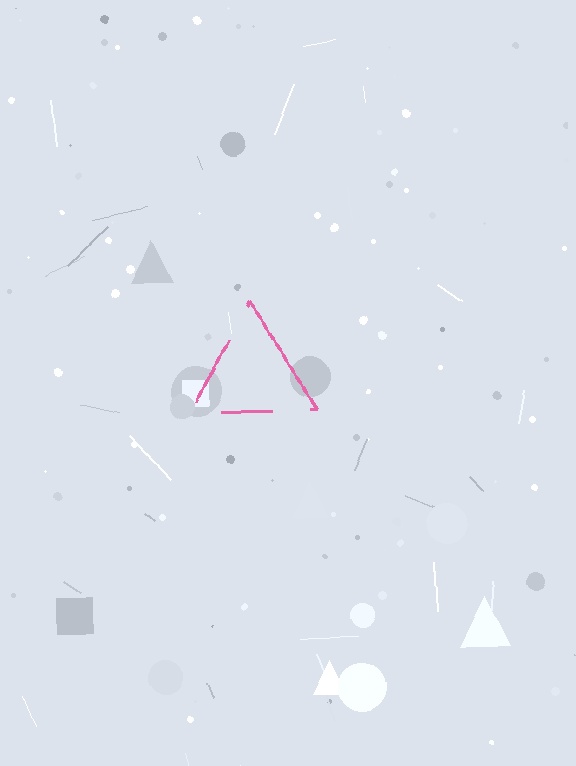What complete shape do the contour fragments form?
The contour fragments form a triangle.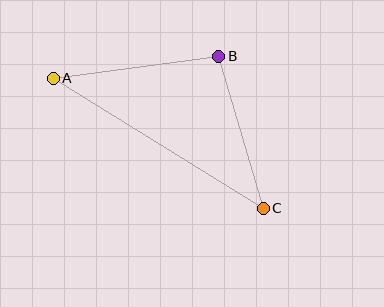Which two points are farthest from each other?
Points A and C are farthest from each other.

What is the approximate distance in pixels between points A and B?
The distance between A and B is approximately 167 pixels.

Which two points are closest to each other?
Points B and C are closest to each other.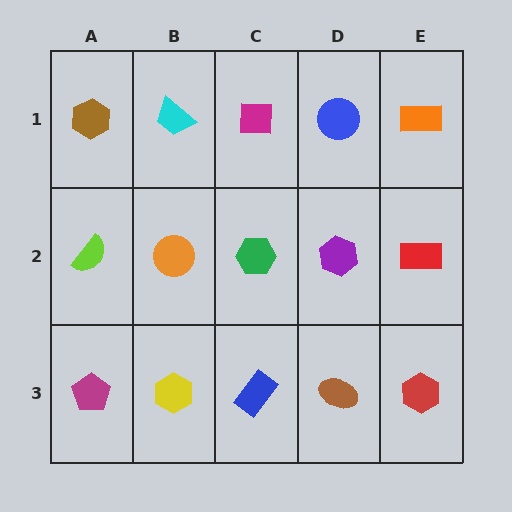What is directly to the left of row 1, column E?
A blue circle.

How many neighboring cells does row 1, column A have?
2.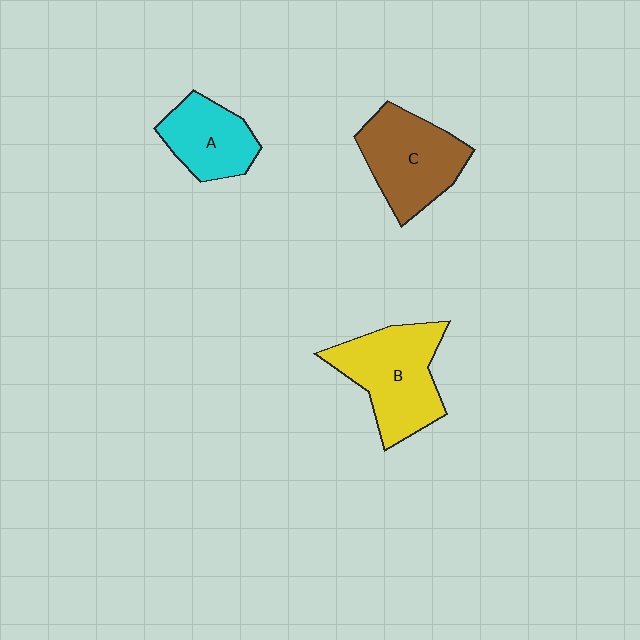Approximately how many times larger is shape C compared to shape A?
Approximately 1.4 times.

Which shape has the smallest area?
Shape A (cyan).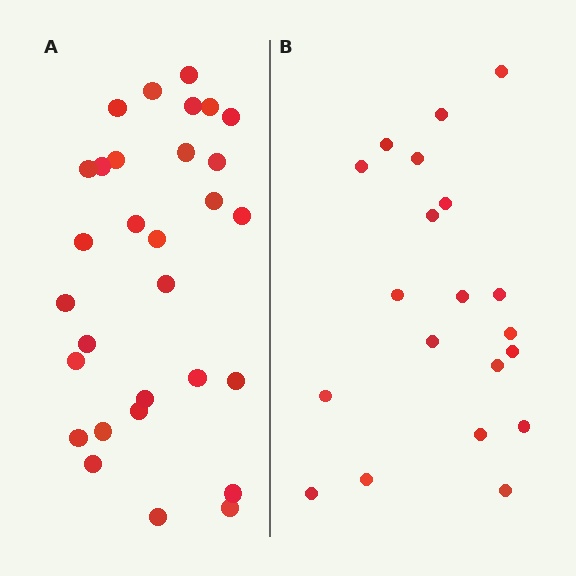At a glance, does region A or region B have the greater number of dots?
Region A (the left region) has more dots.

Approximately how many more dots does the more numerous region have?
Region A has roughly 10 or so more dots than region B.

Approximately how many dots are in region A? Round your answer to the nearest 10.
About 30 dots.